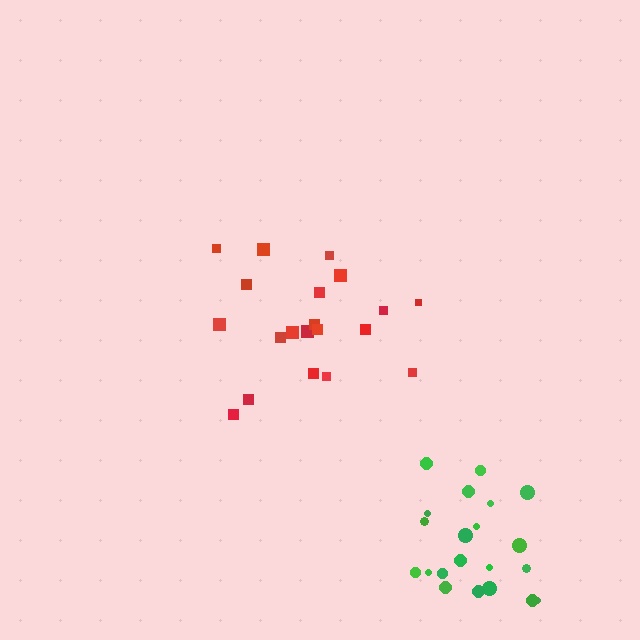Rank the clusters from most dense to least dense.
green, red.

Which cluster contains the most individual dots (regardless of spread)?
Green (21).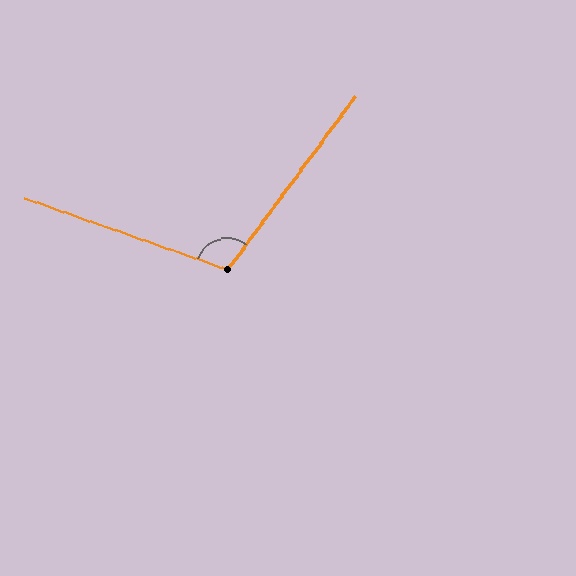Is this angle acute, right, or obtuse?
It is obtuse.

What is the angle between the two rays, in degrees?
Approximately 107 degrees.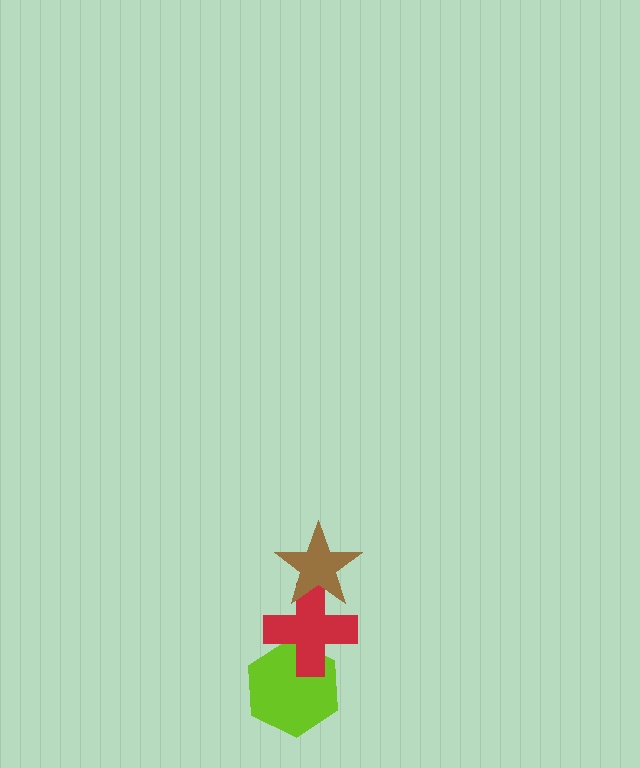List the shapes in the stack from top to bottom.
From top to bottom: the brown star, the red cross, the lime hexagon.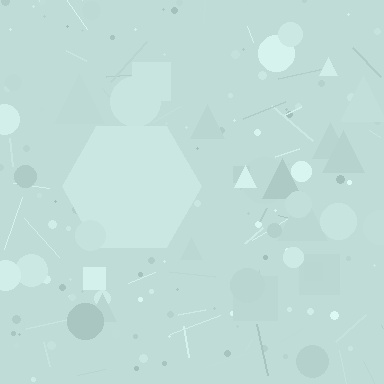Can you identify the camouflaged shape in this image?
The camouflaged shape is a hexagon.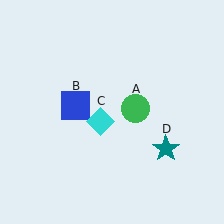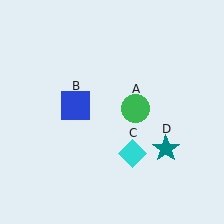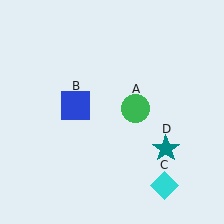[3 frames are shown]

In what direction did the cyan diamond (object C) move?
The cyan diamond (object C) moved down and to the right.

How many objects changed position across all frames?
1 object changed position: cyan diamond (object C).